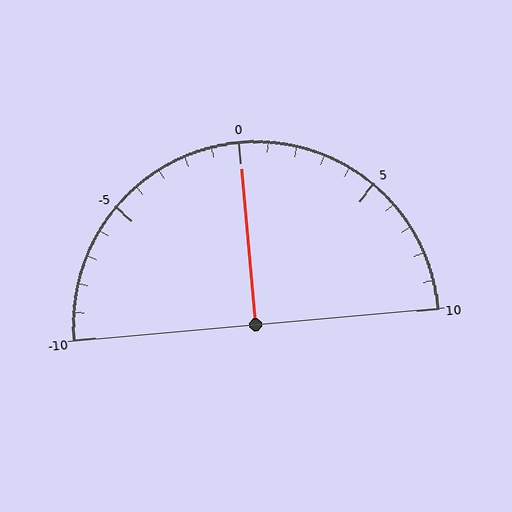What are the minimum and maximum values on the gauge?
The gauge ranges from -10 to 10.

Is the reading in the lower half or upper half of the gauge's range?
The reading is in the upper half of the range (-10 to 10).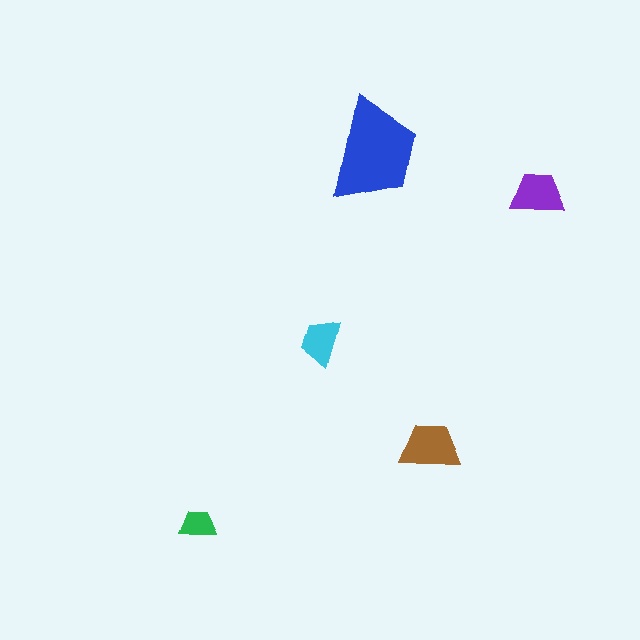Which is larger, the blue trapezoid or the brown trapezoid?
The blue one.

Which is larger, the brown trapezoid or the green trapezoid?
The brown one.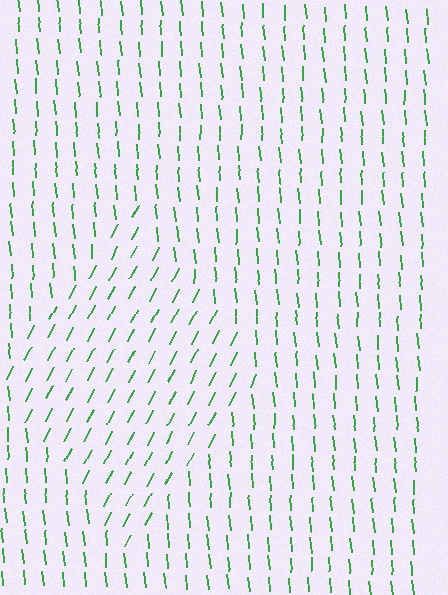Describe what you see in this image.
The image is filled with small green line segments. A diamond region in the image has lines oriented differently from the surrounding lines, creating a visible texture boundary.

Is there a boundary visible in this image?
Yes, there is a texture boundary formed by a change in line orientation.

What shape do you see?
I see a diamond.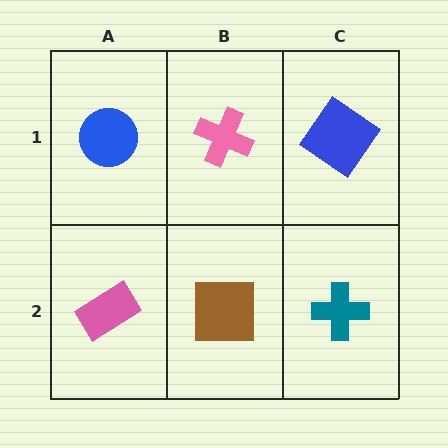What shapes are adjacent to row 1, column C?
A teal cross (row 2, column C), a pink cross (row 1, column B).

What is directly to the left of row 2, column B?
A pink rectangle.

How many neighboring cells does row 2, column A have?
2.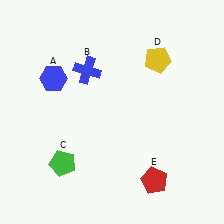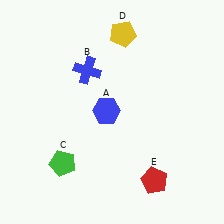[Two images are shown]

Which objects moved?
The objects that moved are: the blue hexagon (A), the yellow pentagon (D).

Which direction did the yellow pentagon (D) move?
The yellow pentagon (D) moved left.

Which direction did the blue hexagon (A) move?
The blue hexagon (A) moved right.